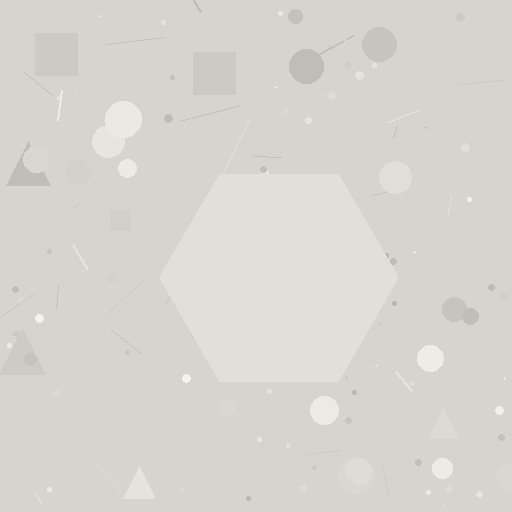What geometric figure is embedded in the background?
A hexagon is embedded in the background.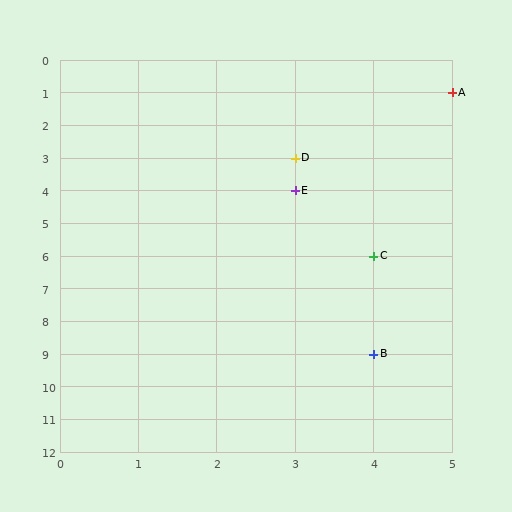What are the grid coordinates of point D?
Point D is at grid coordinates (3, 3).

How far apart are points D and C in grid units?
Points D and C are 1 column and 3 rows apart (about 3.2 grid units diagonally).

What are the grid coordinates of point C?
Point C is at grid coordinates (4, 6).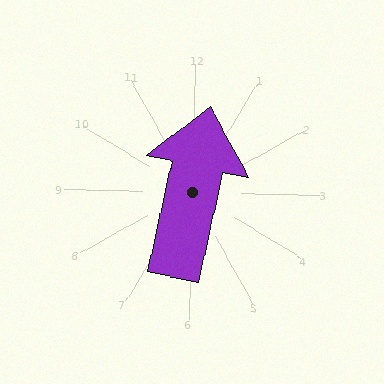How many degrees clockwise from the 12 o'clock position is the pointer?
Approximately 11 degrees.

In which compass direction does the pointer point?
North.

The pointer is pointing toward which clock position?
Roughly 12 o'clock.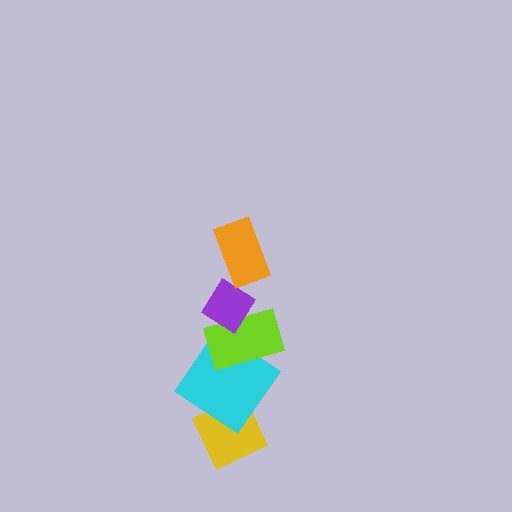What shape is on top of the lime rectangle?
The purple diamond is on top of the lime rectangle.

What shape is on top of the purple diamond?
The orange rectangle is on top of the purple diamond.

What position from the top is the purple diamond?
The purple diamond is 2nd from the top.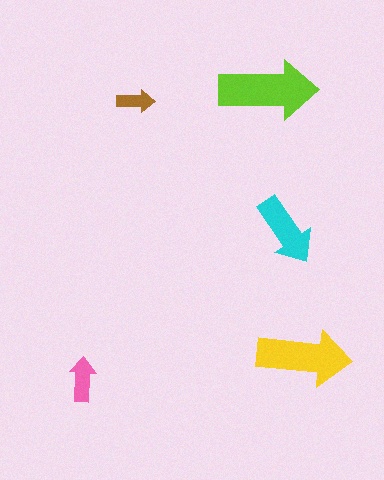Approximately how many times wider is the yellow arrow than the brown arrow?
About 2.5 times wider.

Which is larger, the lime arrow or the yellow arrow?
The lime one.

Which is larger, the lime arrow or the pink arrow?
The lime one.